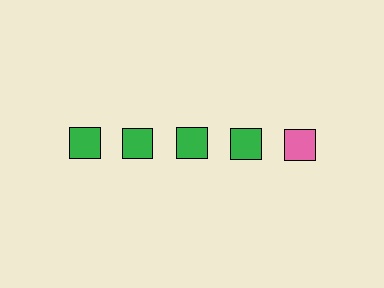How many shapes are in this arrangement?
There are 5 shapes arranged in a grid pattern.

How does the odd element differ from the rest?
It has a different color: pink instead of green.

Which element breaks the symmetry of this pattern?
The pink square in the top row, rightmost column breaks the symmetry. All other shapes are green squares.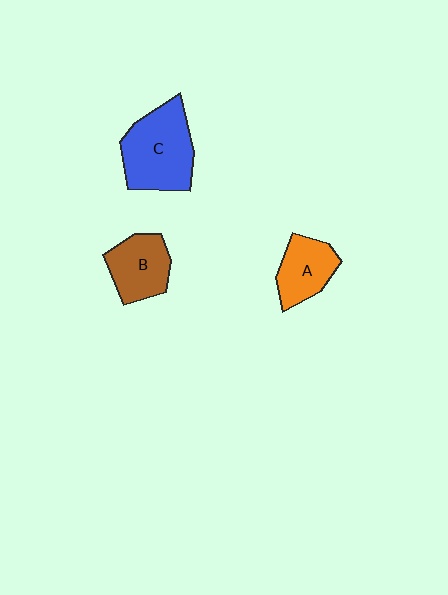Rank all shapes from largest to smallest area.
From largest to smallest: C (blue), B (brown), A (orange).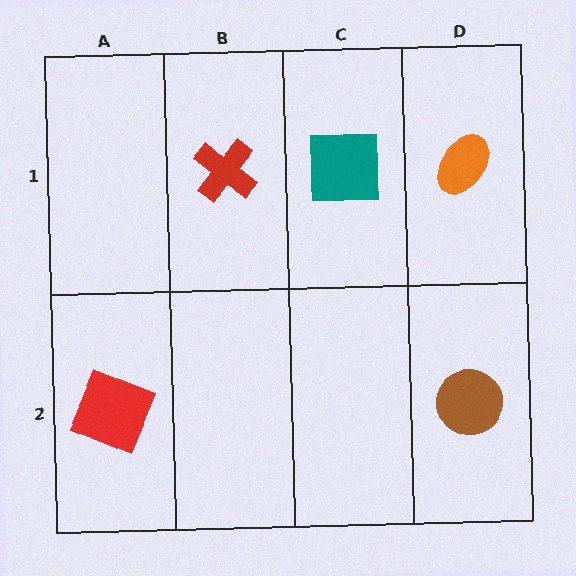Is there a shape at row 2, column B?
No, that cell is empty.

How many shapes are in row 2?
2 shapes.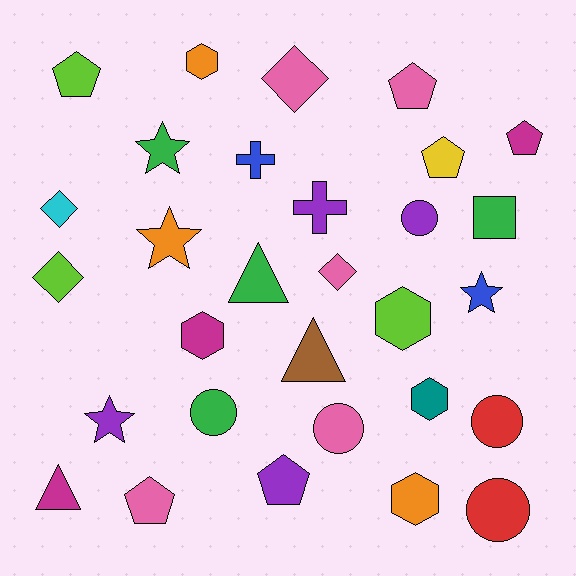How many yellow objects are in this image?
There is 1 yellow object.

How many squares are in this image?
There is 1 square.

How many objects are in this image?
There are 30 objects.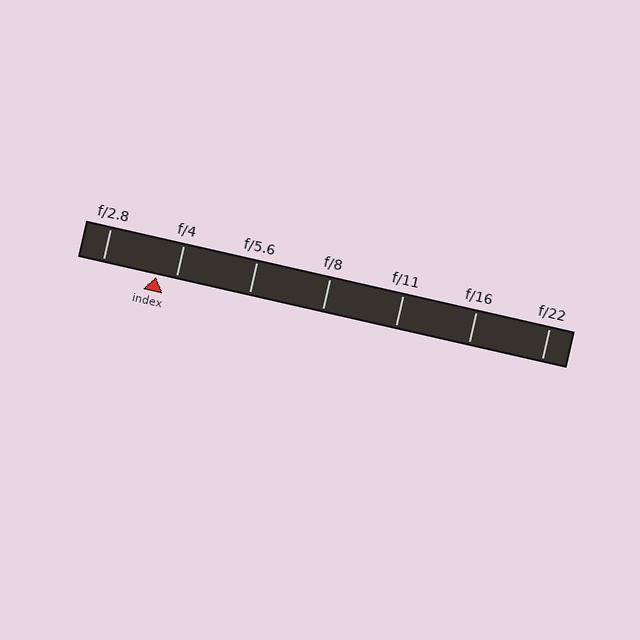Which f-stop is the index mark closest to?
The index mark is closest to f/4.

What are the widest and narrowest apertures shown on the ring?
The widest aperture shown is f/2.8 and the narrowest is f/22.